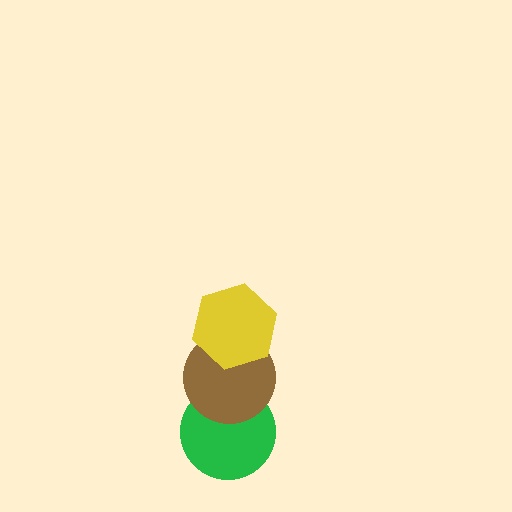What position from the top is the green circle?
The green circle is 3rd from the top.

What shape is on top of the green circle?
The brown circle is on top of the green circle.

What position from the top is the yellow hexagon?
The yellow hexagon is 1st from the top.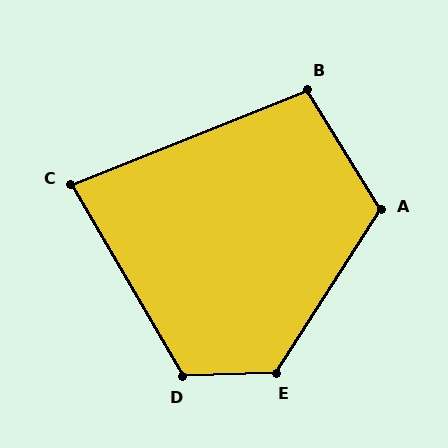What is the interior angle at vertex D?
Approximately 118 degrees (obtuse).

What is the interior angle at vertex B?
Approximately 100 degrees (obtuse).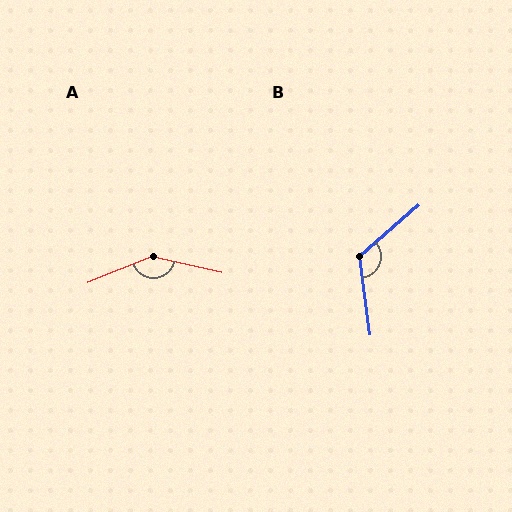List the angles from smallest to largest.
B (123°), A (145°).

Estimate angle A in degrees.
Approximately 145 degrees.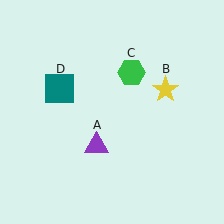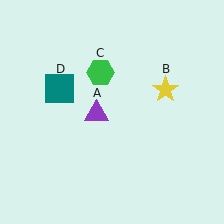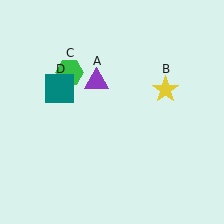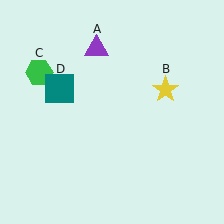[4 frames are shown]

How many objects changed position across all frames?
2 objects changed position: purple triangle (object A), green hexagon (object C).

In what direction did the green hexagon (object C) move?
The green hexagon (object C) moved left.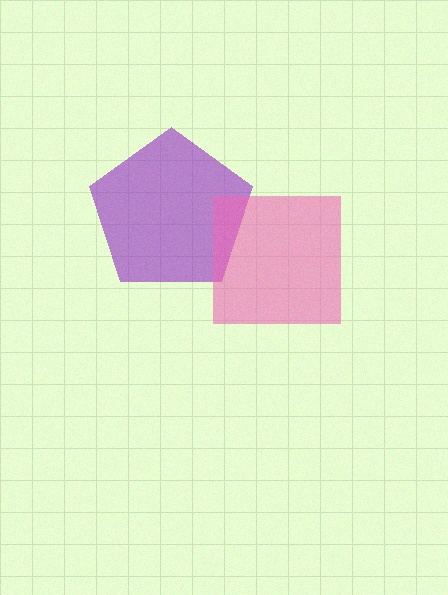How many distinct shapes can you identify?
There are 2 distinct shapes: a purple pentagon, a pink square.